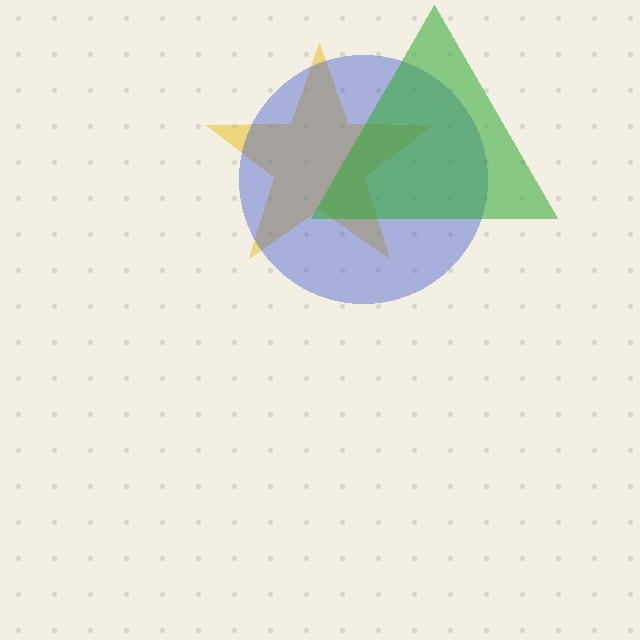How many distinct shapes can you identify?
There are 3 distinct shapes: a yellow star, a blue circle, a green triangle.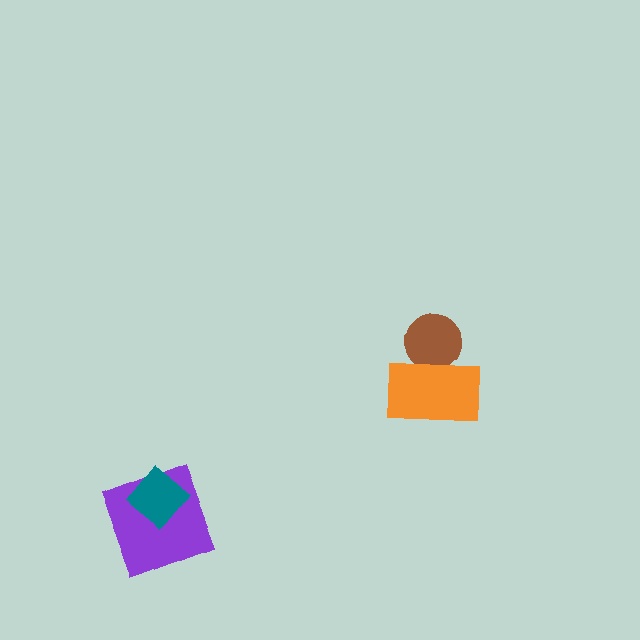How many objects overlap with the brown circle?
1 object overlaps with the brown circle.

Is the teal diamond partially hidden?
No, no other shape covers it.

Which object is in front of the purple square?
The teal diamond is in front of the purple square.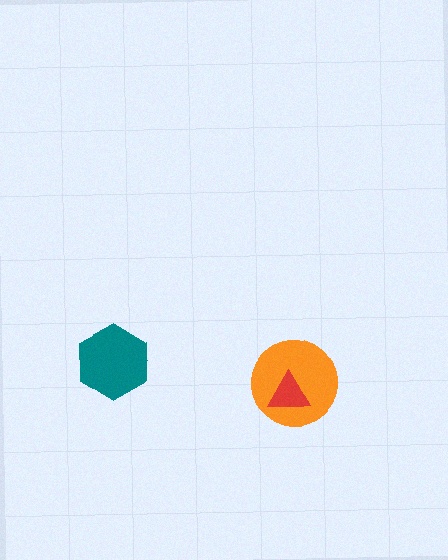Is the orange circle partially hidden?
Yes, it is partially covered by another shape.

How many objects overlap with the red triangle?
1 object overlaps with the red triangle.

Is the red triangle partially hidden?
No, no other shape covers it.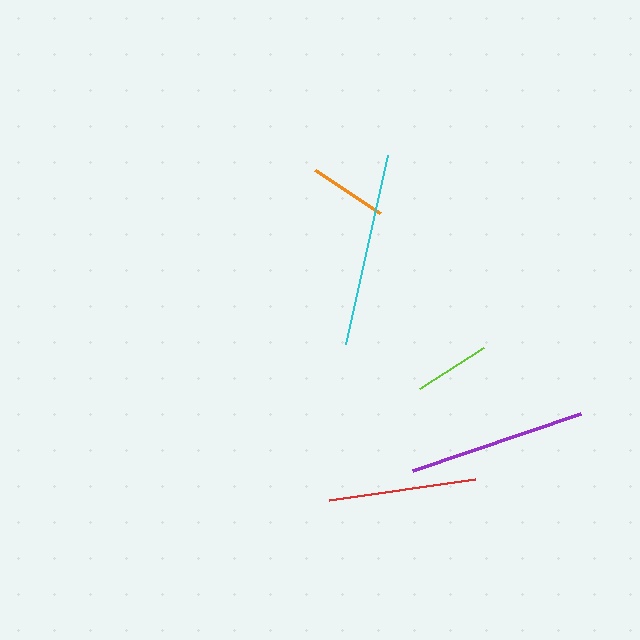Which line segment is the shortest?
The lime line is the shortest at approximately 76 pixels.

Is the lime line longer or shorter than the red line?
The red line is longer than the lime line.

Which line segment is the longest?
The cyan line is the longest at approximately 193 pixels.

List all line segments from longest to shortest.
From longest to shortest: cyan, purple, red, orange, lime.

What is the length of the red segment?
The red segment is approximately 147 pixels long.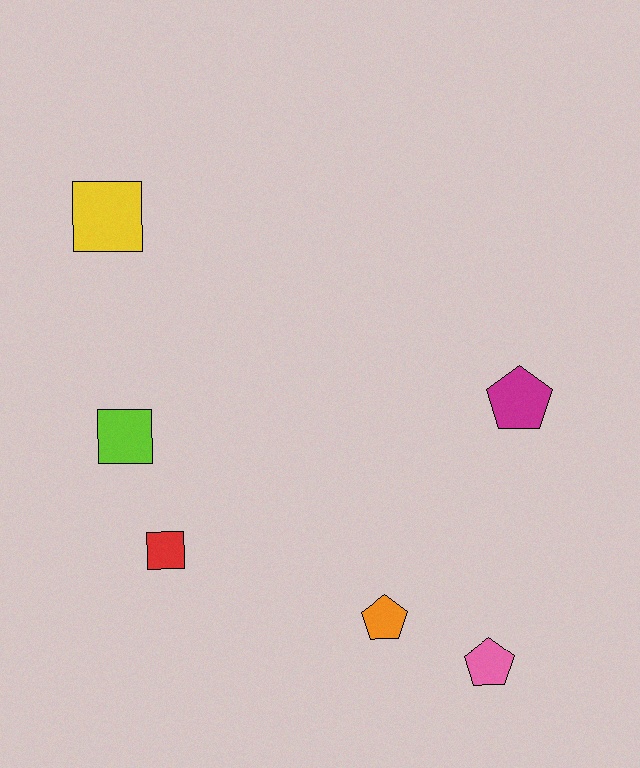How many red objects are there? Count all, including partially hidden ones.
There is 1 red object.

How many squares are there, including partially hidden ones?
There are 3 squares.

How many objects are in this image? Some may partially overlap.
There are 6 objects.